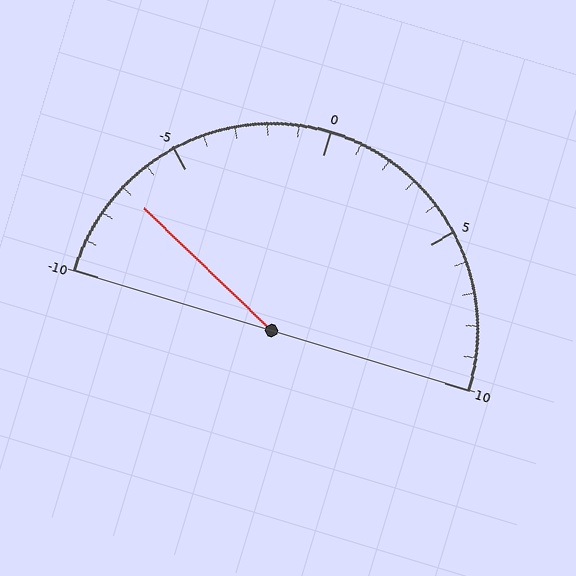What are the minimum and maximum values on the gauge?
The gauge ranges from -10 to 10.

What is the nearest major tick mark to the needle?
The nearest major tick mark is -5.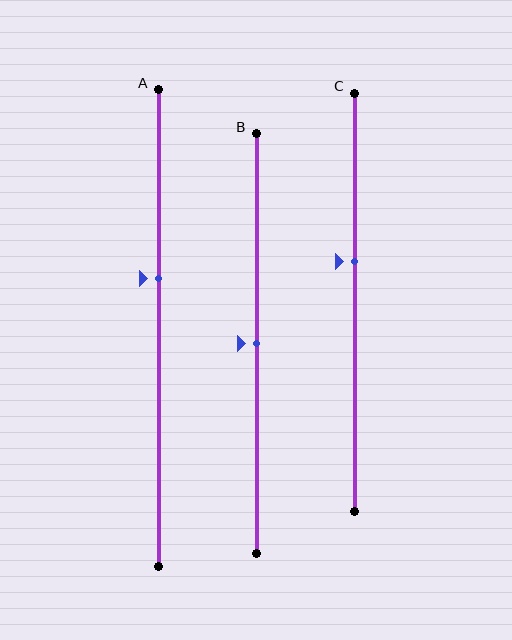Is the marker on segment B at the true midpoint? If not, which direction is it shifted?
Yes, the marker on segment B is at the true midpoint.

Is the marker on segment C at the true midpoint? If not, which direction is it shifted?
No, the marker on segment C is shifted upward by about 10% of the segment length.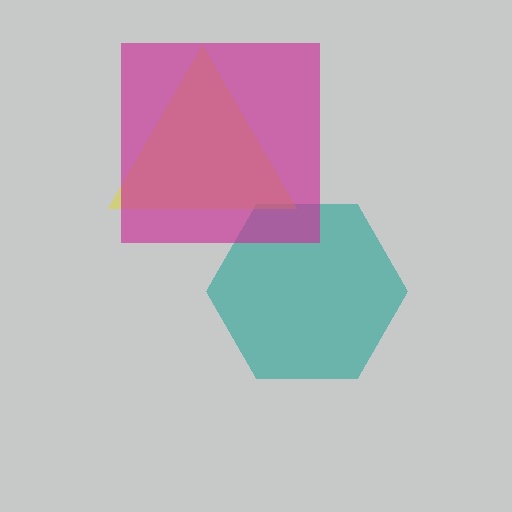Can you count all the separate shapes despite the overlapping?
Yes, there are 3 separate shapes.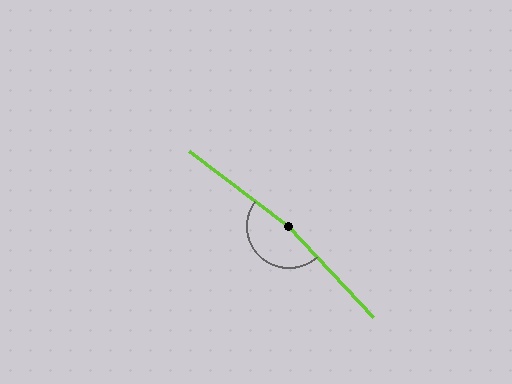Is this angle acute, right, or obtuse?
It is obtuse.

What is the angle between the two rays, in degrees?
Approximately 170 degrees.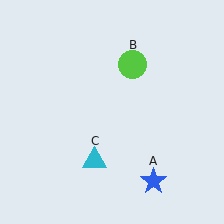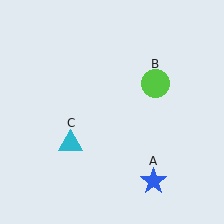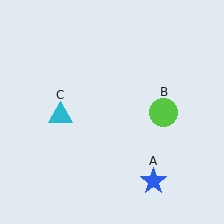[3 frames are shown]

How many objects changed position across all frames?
2 objects changed position: lime circle (object B), cyan triangle (object C).